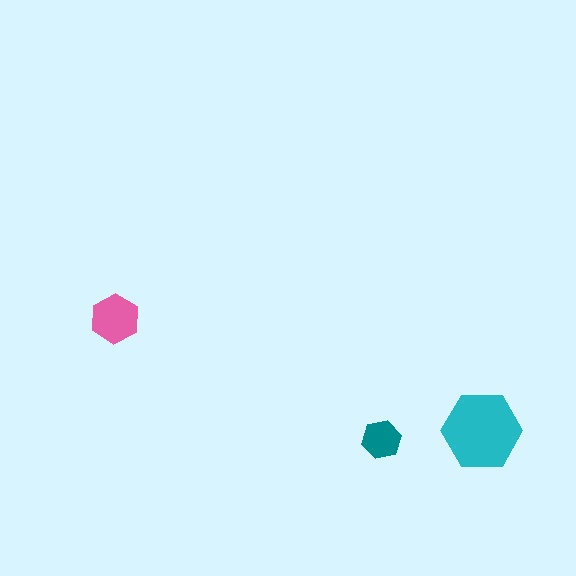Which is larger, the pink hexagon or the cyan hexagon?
The cyan one.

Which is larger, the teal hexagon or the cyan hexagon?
The cyan one.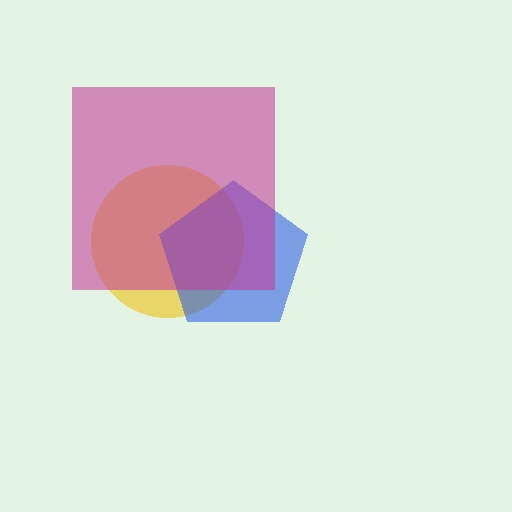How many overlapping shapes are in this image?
There are 3 overlapping shapes in the image.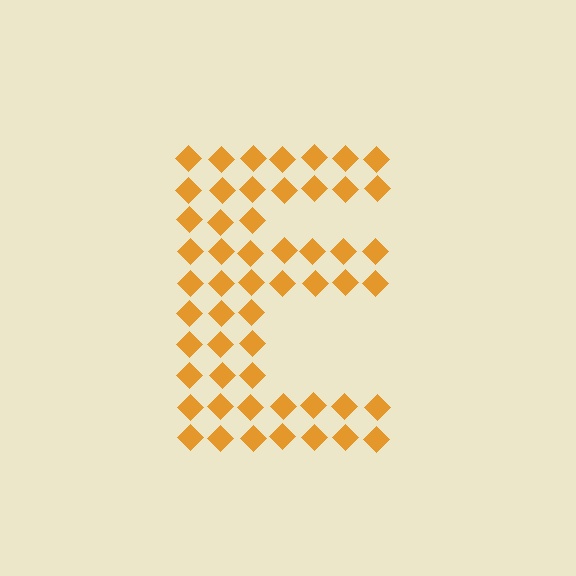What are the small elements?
The small elements are diamonds.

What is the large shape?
The large shape is the letter E.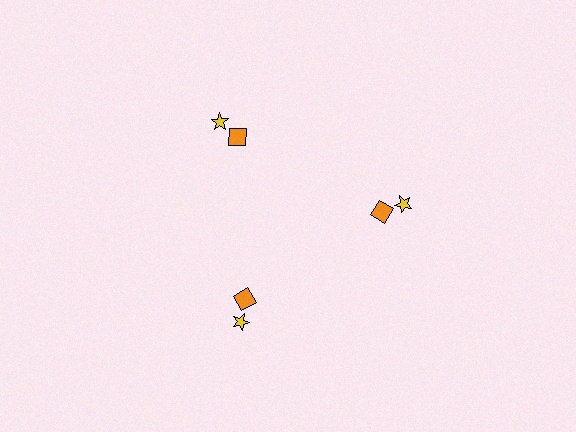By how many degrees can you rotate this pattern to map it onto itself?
The pattern maps onto itself every 120 degrees of rotation.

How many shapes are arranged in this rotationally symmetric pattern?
There are 6 shapes, arranged in 3 groups of 2.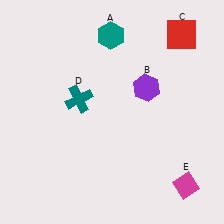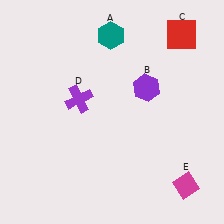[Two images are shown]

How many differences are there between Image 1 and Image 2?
There is 1 difference between the two images.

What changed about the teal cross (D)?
In Image 1, D is teal. In Image 2, it changed to purple.